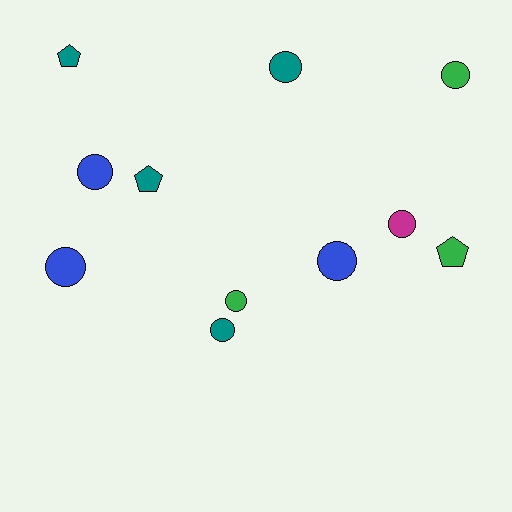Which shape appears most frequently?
Circle, with 8 objects.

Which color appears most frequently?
Teal, with 4 objects.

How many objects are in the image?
There are 11 objects.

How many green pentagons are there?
There is 1 green pentagon.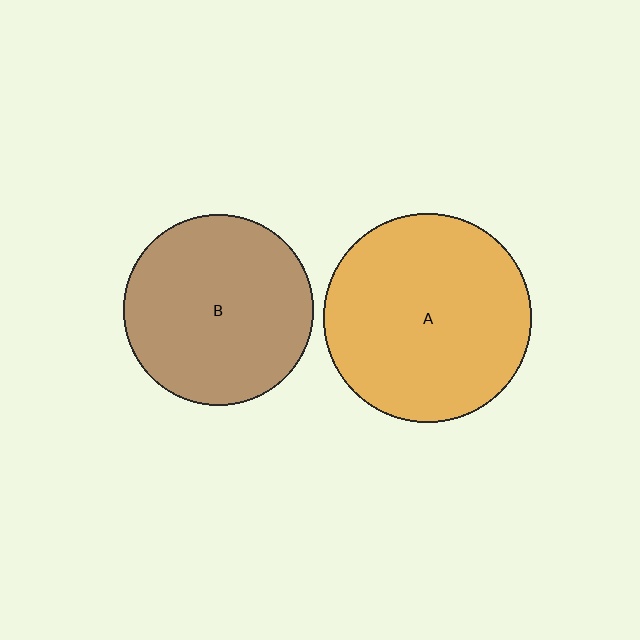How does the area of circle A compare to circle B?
Approximately 1.2 times.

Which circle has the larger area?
Circle A (orange).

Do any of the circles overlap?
No, none of the circles overlap.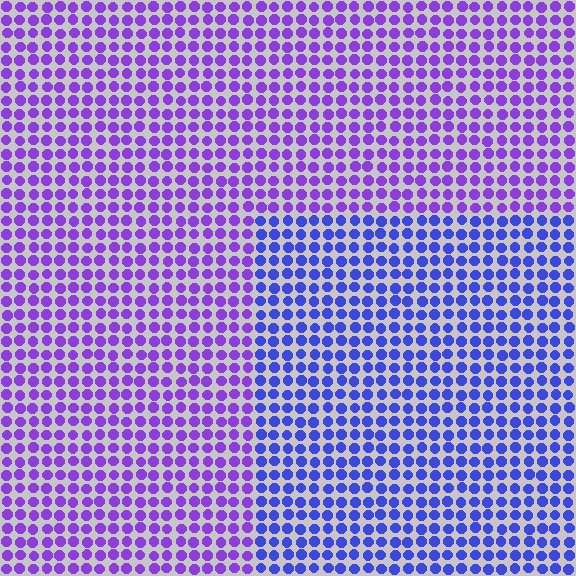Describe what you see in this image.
The image is filled with small purple elements in a uniform arrangement. A rectangle-shaped region is visible where the elements are tinted to a slightly different hue, forming a subtle color boundary.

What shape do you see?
I see a rectangle.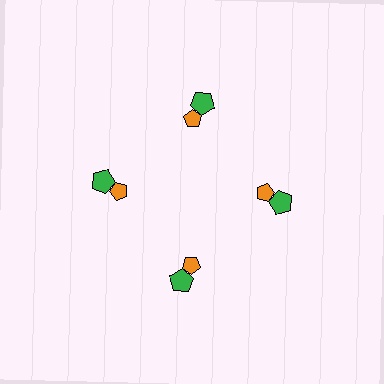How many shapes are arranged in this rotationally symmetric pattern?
There are 8 shapes, arranged in 4 groups of 2.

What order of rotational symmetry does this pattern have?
This pattern has 4-fold rotational symmetry.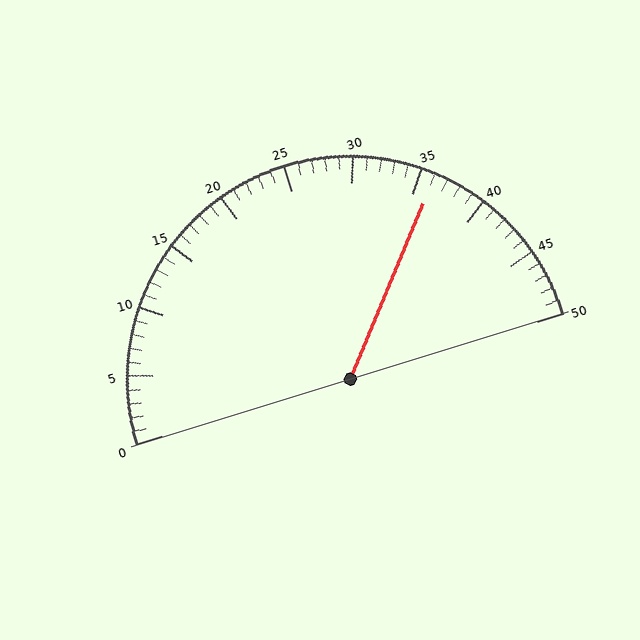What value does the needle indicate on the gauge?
The needle indicates approximately 36.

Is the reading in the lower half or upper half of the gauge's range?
The reading is in the upper half of the range (0 to 50).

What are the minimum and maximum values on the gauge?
The gauge ranges from 0 to 50.